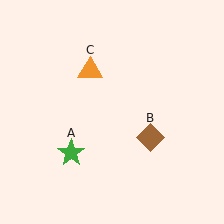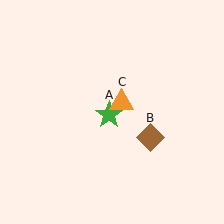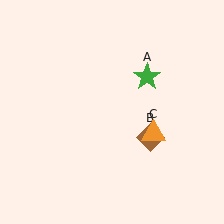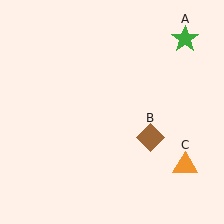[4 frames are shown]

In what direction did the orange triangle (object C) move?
The orange triangle (object C) moved down and to the right.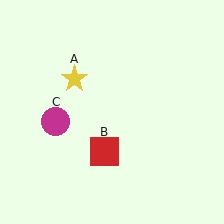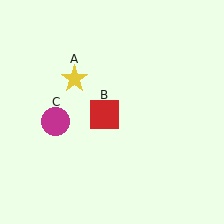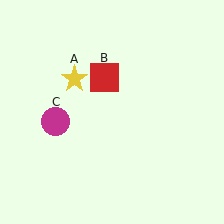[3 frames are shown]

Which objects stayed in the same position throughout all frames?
Yellow star (object A) and magenta circle (object C) remained stationary.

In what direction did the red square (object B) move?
The red square (object B) moved up.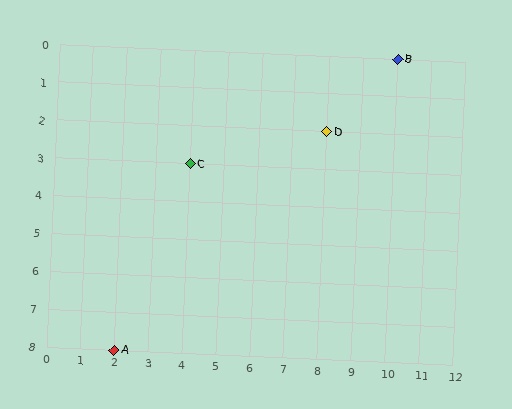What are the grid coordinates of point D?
Point D is at grid coordinates (8, 2).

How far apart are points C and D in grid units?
Points C and D are 4 columns and 1 row apart (about 4.1 grid units diagonally).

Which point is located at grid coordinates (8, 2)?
Point D is at (8, 2).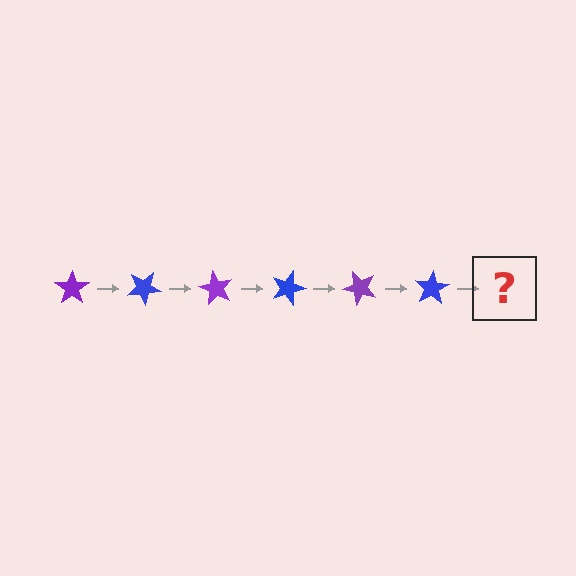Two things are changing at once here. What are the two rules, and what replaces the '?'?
The two rules are that it rotates 30 degrees each step and the color cycles through purple and blue. The '?' should be a purple star, rotated 180 degrees from the start.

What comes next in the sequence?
The next element should be a purple star, rotated 180 degrees from the start.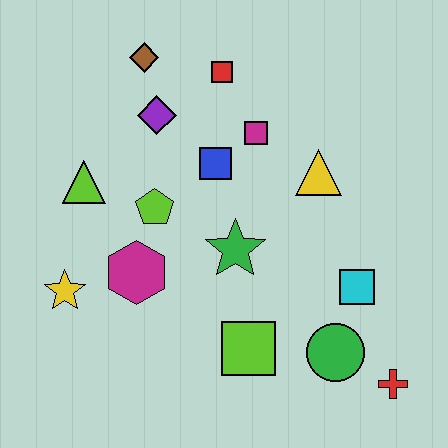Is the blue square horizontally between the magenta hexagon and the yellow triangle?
Yes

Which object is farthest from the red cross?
The brown diamond is farthest from the red cross.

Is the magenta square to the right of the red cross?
No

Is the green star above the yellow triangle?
No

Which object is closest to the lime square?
The green circle is closest to the lime square.